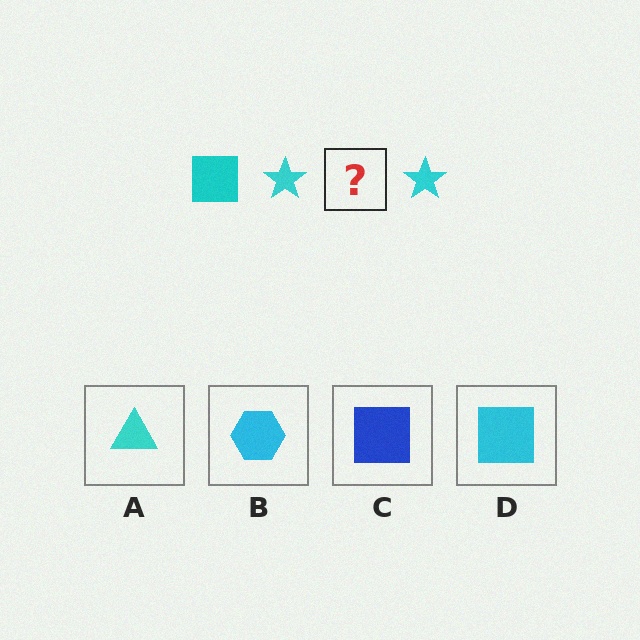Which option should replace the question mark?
Option D.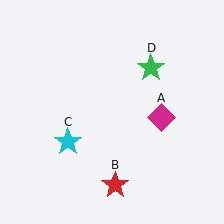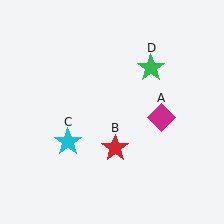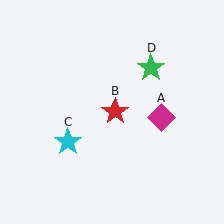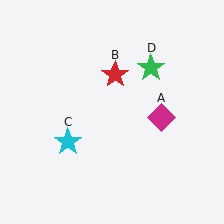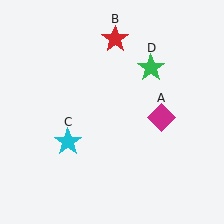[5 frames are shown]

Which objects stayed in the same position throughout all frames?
Magenta diamond (object A) and cyan star (object C) and green star (object D) remained stationary.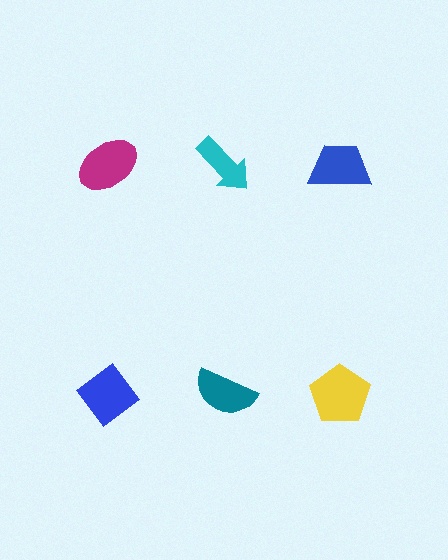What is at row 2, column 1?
A blue diamond.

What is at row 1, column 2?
A cyan arrow.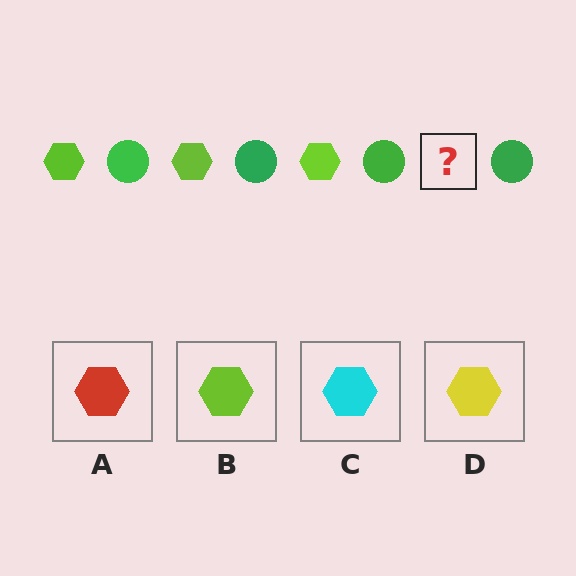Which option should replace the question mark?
Option B.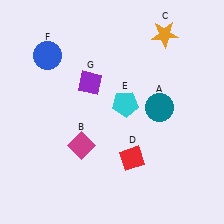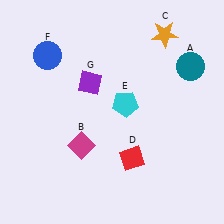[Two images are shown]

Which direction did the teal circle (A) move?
The teal circle (A) moved up.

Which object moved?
The teal circle (A) moved up.